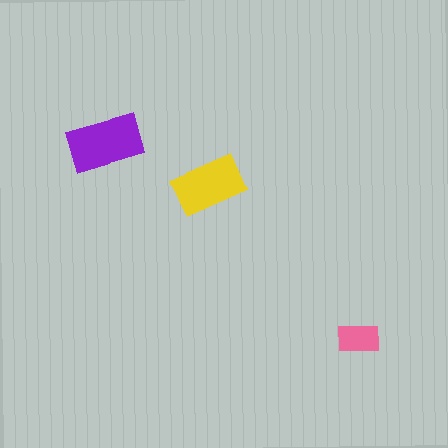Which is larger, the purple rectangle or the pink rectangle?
The purple one.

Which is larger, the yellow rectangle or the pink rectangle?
The yellow one.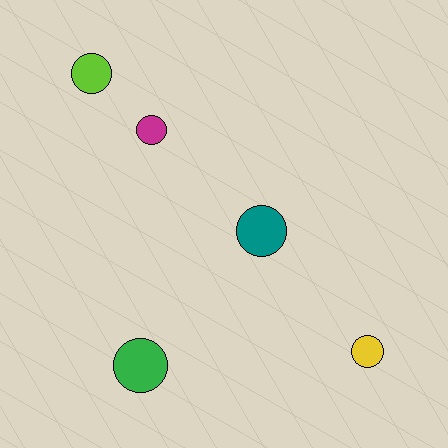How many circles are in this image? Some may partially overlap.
There are 5 circles.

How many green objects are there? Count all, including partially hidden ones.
There is 1 green object.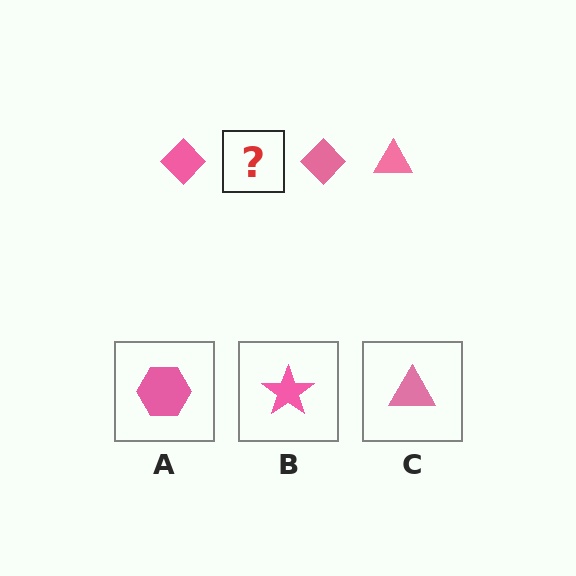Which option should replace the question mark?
Option C.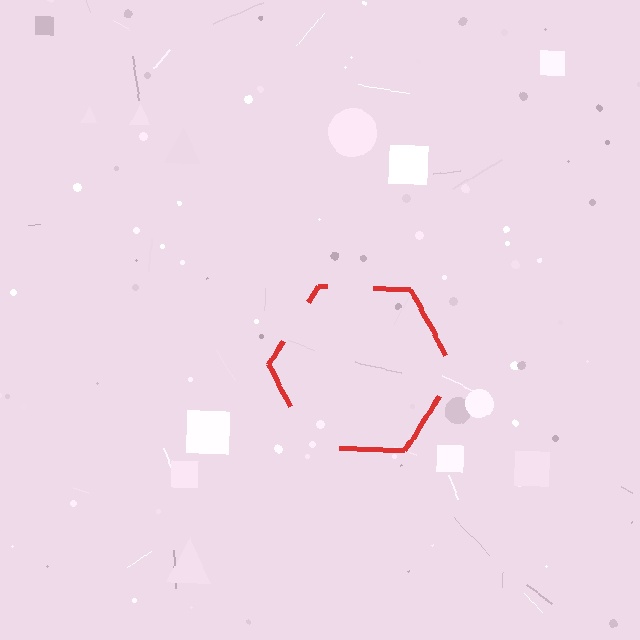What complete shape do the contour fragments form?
The contour fragments form a hexagon.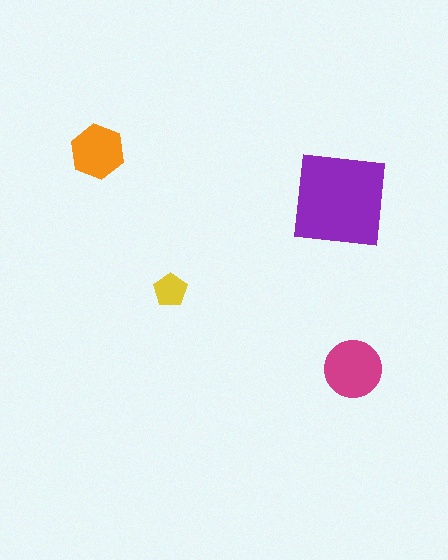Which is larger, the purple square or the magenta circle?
The purple square.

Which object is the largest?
The purple square.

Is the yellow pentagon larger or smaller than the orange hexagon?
Smaller.